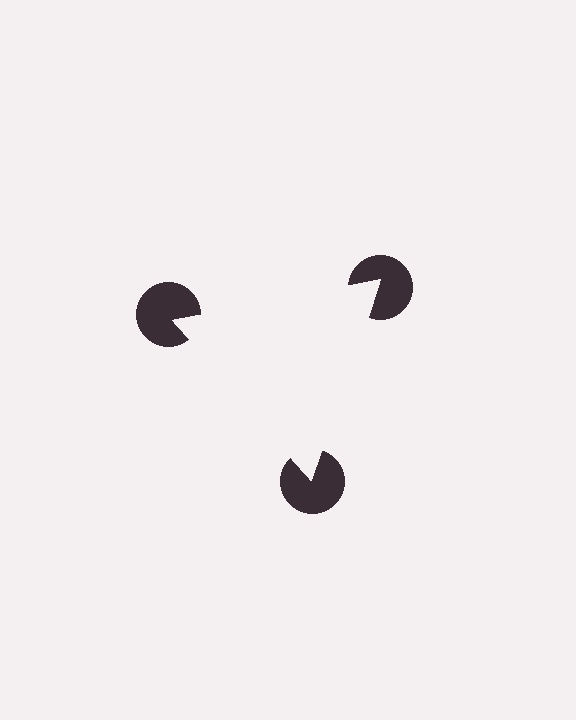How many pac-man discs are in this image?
There are 3 — one at each vertex of the illusory triangle.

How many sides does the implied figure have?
3 sides.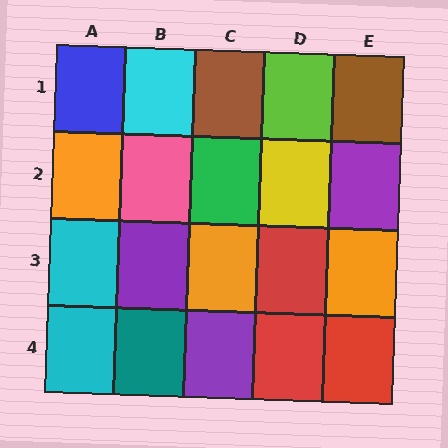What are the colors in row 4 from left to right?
Cyan, teal, purple, red, red.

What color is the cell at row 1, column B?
Cyan.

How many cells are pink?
1 cell is pink.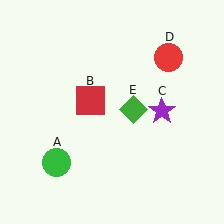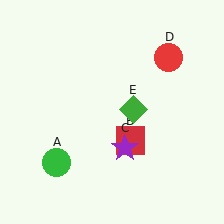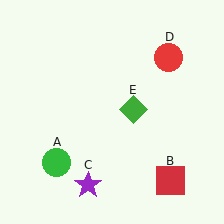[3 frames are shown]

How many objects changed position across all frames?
2 objects changed position: red square (object B), purple star (object C).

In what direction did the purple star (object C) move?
The purple star (object C) moved down and to the left.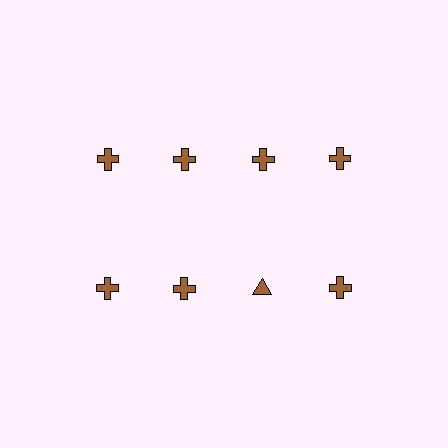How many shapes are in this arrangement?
There are 8 shapes arranged in a grid pattern.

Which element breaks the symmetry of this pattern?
The brown triangle in the second row, center column breaks the symmetry. All other shapes are brown crosses.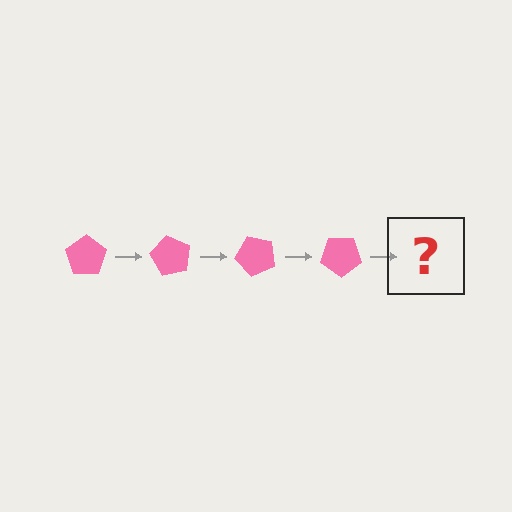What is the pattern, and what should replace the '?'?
The pattern is that the pentagon rotates 60 degrees each step. The '?' should be a pink pentagon rotated 240 degrees.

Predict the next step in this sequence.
The next step is a pink pentagon rotated 240 degrees.